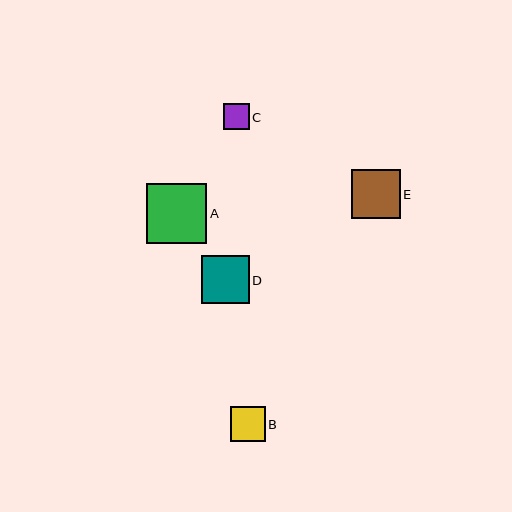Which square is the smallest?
Square C is the smallest with a size of approximately 26 pixels.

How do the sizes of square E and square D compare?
Square E and square D are approximately the same size.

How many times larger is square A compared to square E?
Square A is approximately 1.2 times the size of square E.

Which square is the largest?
Square A is the largest with a size of approximately 60 pixels.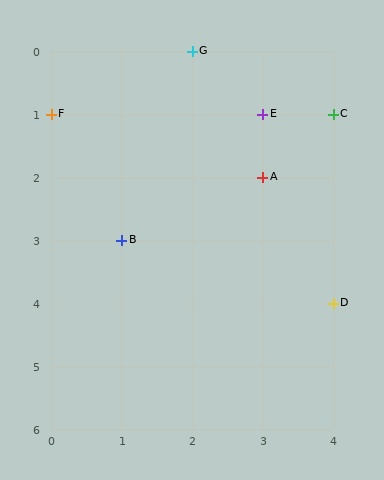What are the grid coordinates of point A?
Point A is at grid coordinates (3, 2).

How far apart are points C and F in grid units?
Points C and F are 4 columns apart.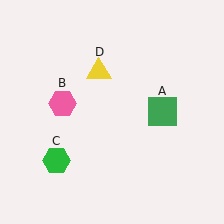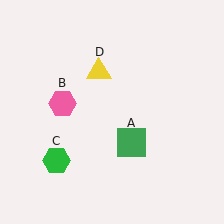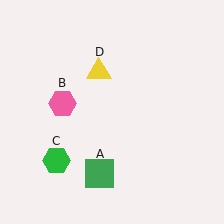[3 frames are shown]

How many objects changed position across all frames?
1 object changed position: green square (object A).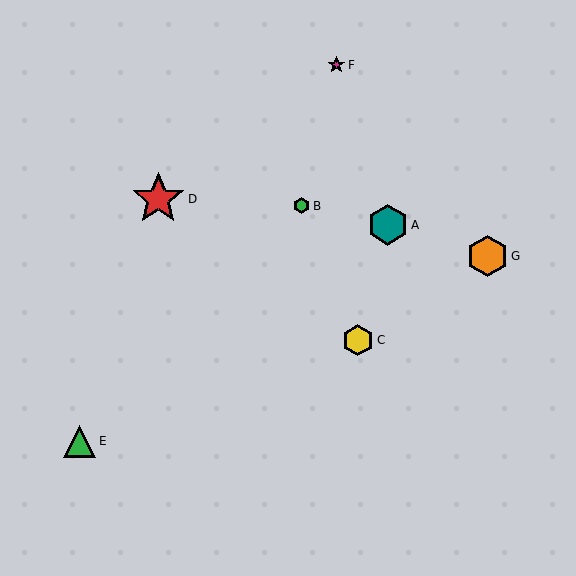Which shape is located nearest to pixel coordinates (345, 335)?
The yellow hexagon (labeled C) at (358, 340) is nearest to that location.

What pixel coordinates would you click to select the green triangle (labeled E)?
Click at (80, 441) to select the green triangle E.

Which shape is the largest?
The red star (labeled D) is the largest.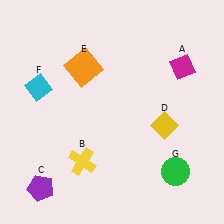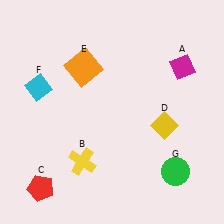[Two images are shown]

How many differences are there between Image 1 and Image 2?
There is 1 difference between the two images.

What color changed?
The pentagon (C) changed from purple in Image 1 to red in Image 2.